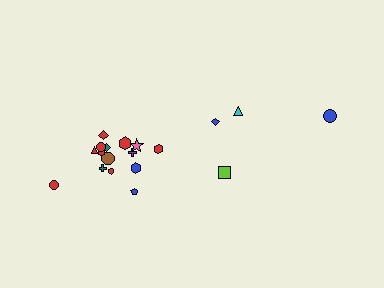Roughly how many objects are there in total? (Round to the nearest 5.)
Roughly 20 objects in total.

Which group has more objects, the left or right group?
The left group.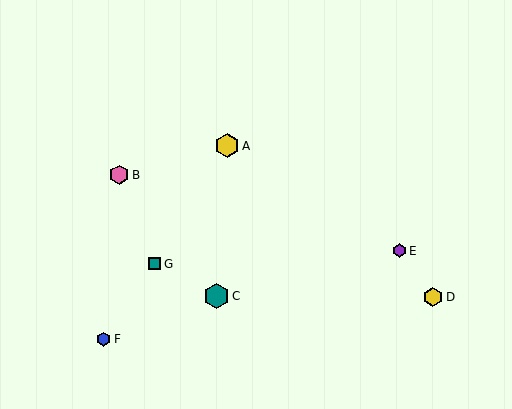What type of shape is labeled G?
Shape G is a teal square.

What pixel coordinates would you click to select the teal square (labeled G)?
Click at (154, 264) to select the teal square G.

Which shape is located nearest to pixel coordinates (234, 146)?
The yellow hexagon (labeled A) at (227, 146) is nearest to that location.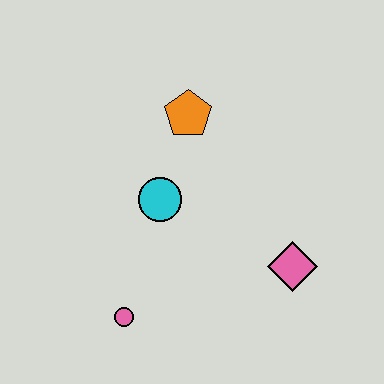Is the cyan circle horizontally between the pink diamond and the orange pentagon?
No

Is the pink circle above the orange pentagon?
No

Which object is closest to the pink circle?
The cyan circle is closest to the pink circle.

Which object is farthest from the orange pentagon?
The pink circle is farthest from the orange pentagon.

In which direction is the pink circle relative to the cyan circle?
The pink circle is below the cyan circle.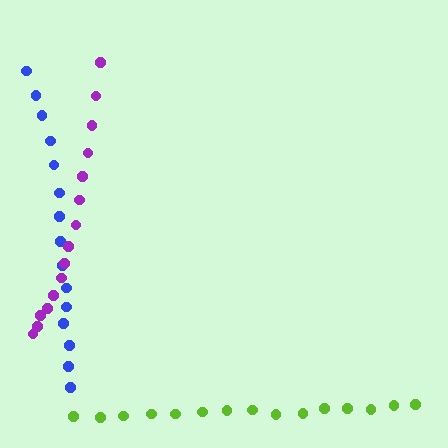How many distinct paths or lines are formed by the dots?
There are 3 distinct paths.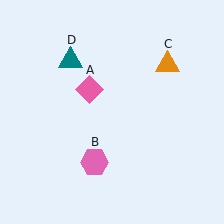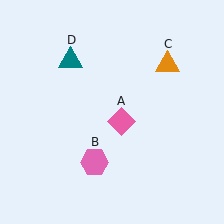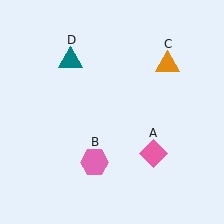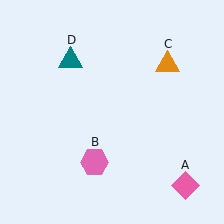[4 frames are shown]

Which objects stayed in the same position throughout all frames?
Pink hexagon (object B) and orange triangle (object C) and teal triangle (object D) remained stationary.